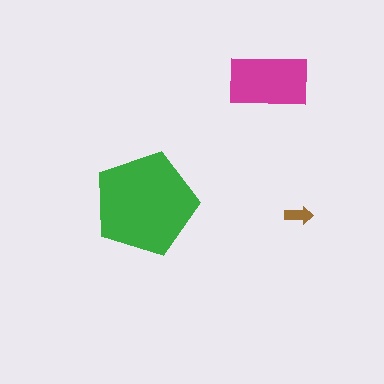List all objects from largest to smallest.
The green pentagon, the magenta rectangle, the brown arrow.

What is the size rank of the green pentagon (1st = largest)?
1st.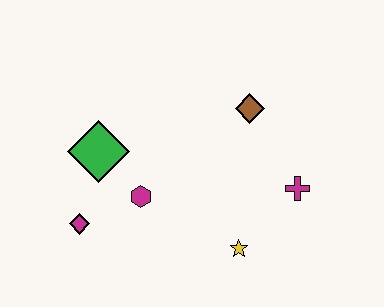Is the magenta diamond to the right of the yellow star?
No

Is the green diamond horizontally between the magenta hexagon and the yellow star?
No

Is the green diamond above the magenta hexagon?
Yes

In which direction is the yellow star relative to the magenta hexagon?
The yellow star is to the right of the magenta hexagon.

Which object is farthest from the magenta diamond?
The magenta cross is farthest from the magenta diamond.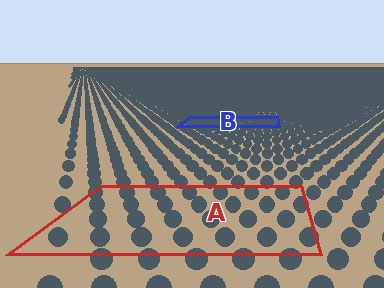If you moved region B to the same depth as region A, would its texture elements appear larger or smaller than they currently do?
They would appear larger. At a closer depth, the same texture elements are projected at a bigger on-screen size.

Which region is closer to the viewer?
Region A is closer. The texture elements there are larger and more spread out.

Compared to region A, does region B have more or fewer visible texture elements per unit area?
Region B has more texture elements per unit area — they are packed more densely because it is farther away.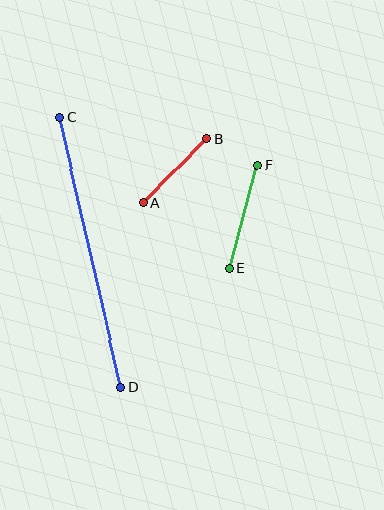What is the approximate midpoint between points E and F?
The midpoint is at approximately (243, 217) pixels.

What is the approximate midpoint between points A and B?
The midpoint is at approximately (175, 171) pixels.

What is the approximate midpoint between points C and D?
The midpoint is at approximately (90, 252) pixels.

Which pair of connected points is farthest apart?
Points C and D are farthest apart.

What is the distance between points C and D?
The distance is approximately 276 pixels.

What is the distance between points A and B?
The distance is approximately 90 pixels.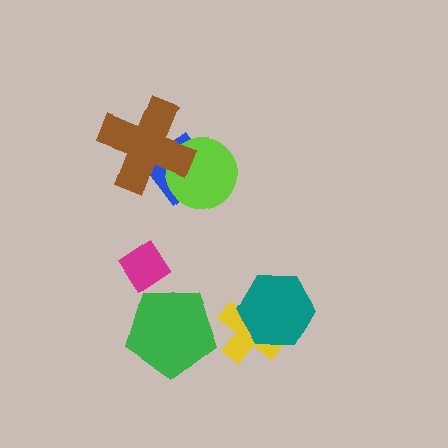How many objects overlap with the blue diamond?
2 objects overlap with the blue diamond.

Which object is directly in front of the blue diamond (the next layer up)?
The lime circle is directly in front of the blue diamond.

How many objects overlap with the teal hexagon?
1 object overlaps with the teal hexagon.